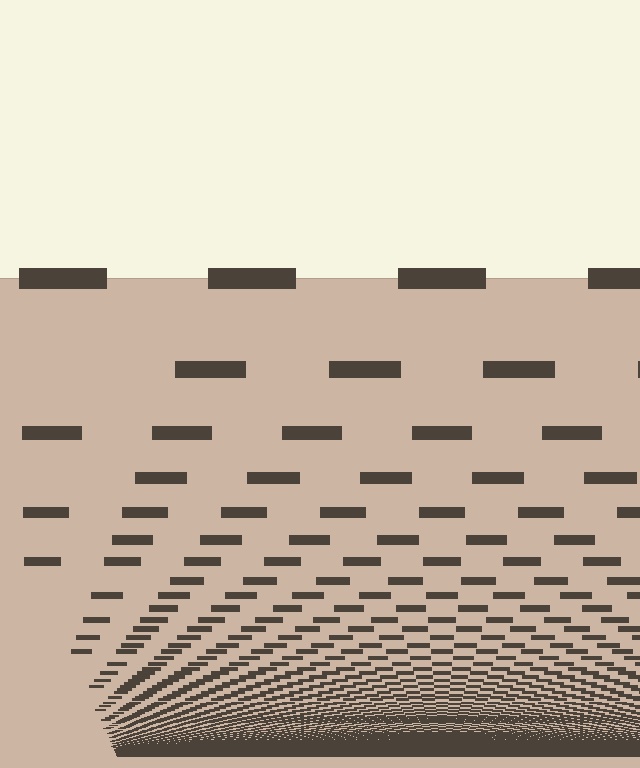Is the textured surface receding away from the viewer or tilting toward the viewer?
The surface appears to tilt toward the viewer. Texture elements get larger and sparser toward the top.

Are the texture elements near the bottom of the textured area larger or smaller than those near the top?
Smaller. The gradient is inverted — elements near the bottom are smaller and denser.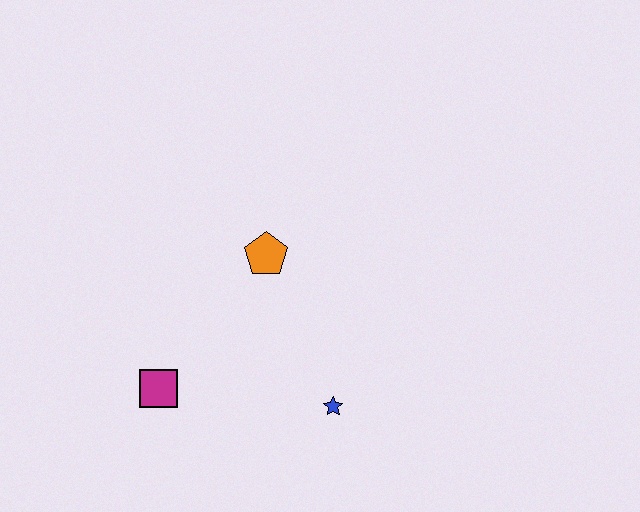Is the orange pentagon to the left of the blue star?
Yes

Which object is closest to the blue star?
The orange pentagon is closest to the blue star.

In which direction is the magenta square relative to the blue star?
The magenta square is to the left of the blue star.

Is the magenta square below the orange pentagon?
Yes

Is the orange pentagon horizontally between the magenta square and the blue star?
Yes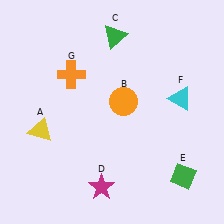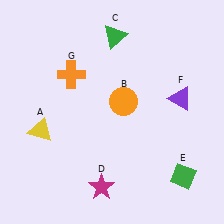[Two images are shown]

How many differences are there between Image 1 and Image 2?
There is 1 difference between the two images.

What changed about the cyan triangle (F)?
In Image 1, F is cyan. In Image 2, it changed to purple.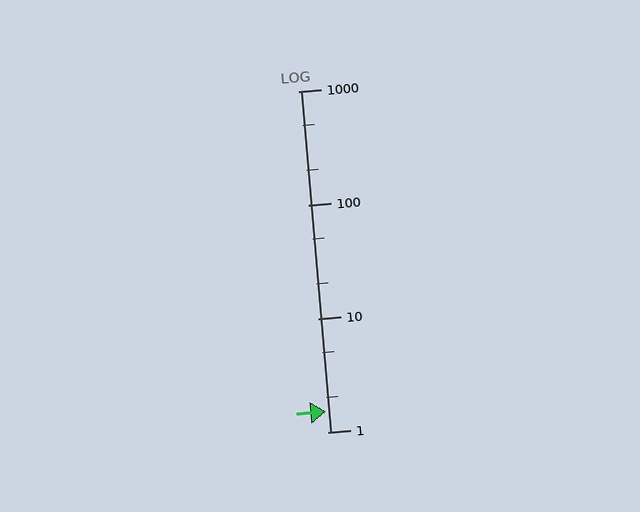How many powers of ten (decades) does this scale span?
The scale spans 3 decades, from 1 to 1000.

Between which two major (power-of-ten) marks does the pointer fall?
The pointer is between 1 and 10.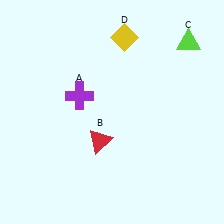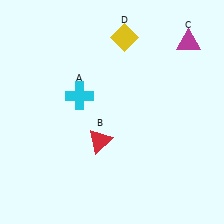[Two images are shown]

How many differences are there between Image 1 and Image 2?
There are 2 differences between the two images.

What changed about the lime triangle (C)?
In Image 1, C is lime. In Image 2, it changed to magenta.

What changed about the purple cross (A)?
In Image 1, A is purple. In Image 2, it changed to cyan.